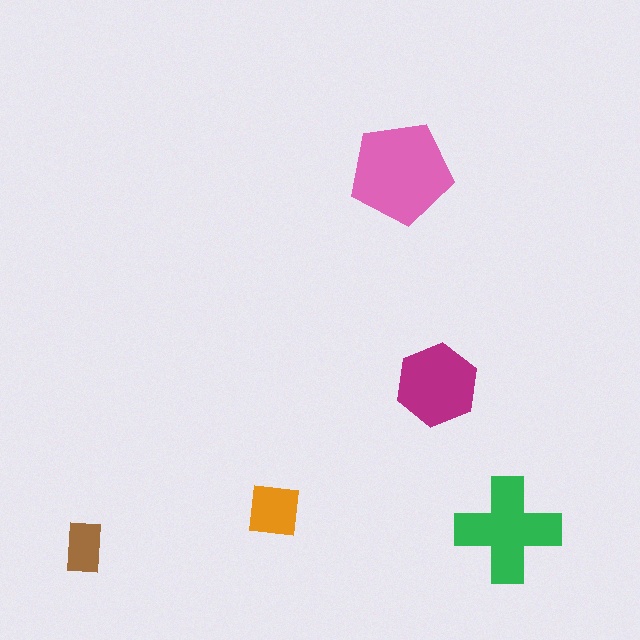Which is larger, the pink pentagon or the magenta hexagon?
The pink pentagon.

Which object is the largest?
The pink pentagon.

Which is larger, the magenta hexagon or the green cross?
The green cross.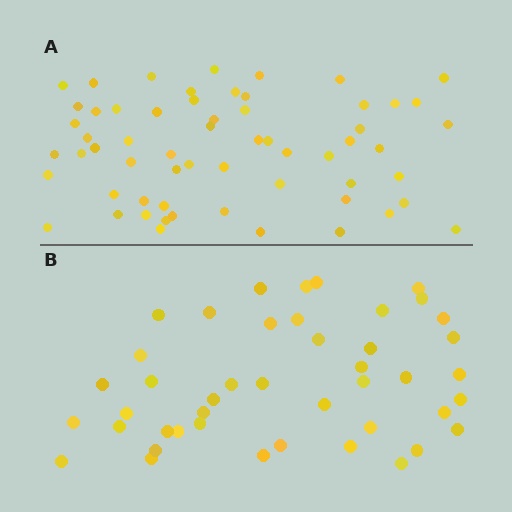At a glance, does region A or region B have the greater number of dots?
Region A (the top region) has more dots.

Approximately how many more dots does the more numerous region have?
Region A has approximately 15 more dots than region B.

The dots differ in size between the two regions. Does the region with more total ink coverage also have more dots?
No. Region B has more total ink coverage because its dots are larger, but region A actually contains more individual dots. Total area can be misleading — the number of items is what matters here.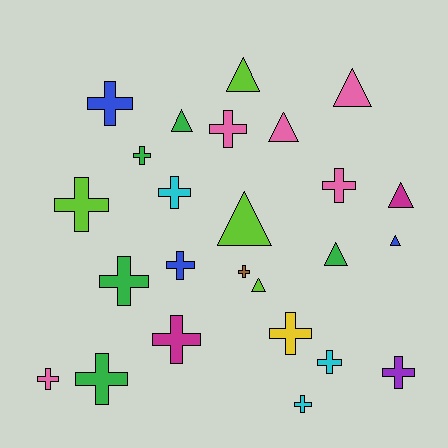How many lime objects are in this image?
There are 4 lime objects.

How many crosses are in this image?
There are 16 crosses.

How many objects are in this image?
There are 25 objects.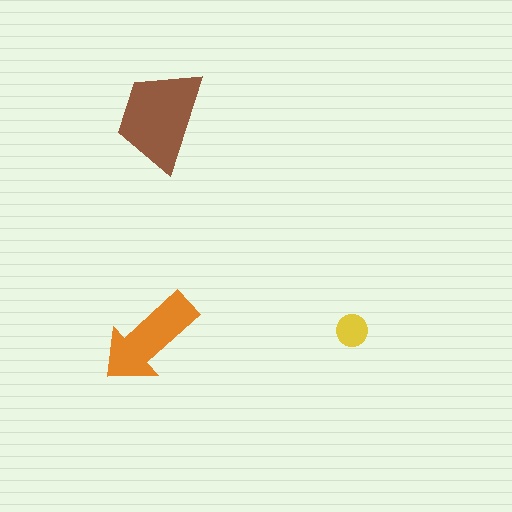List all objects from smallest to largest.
The yellow circle, the orange arrow, the brown trapezoid.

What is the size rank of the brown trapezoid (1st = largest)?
1st.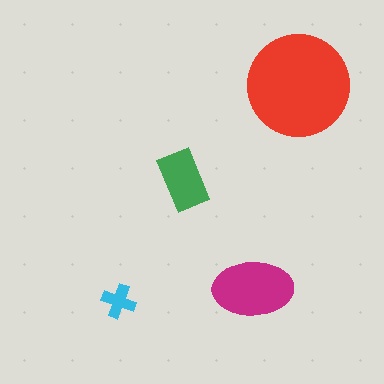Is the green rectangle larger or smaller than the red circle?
Smaller.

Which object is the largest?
The red circle.